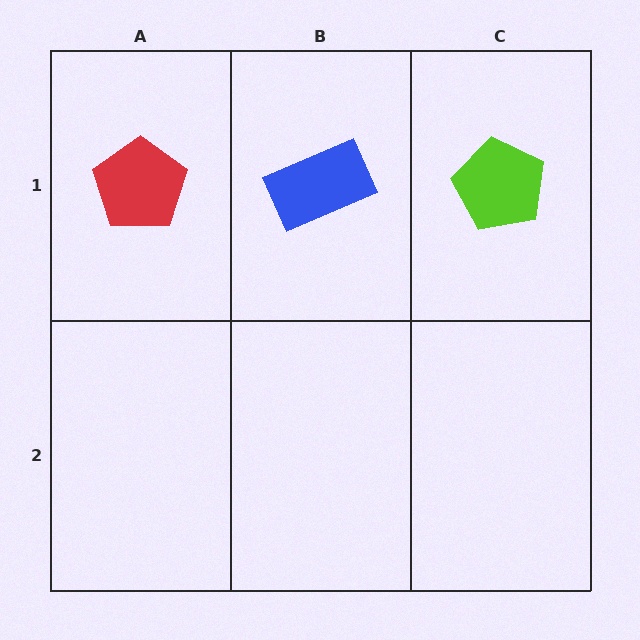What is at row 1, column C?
A lime pentagon.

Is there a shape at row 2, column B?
No, that cell is empty.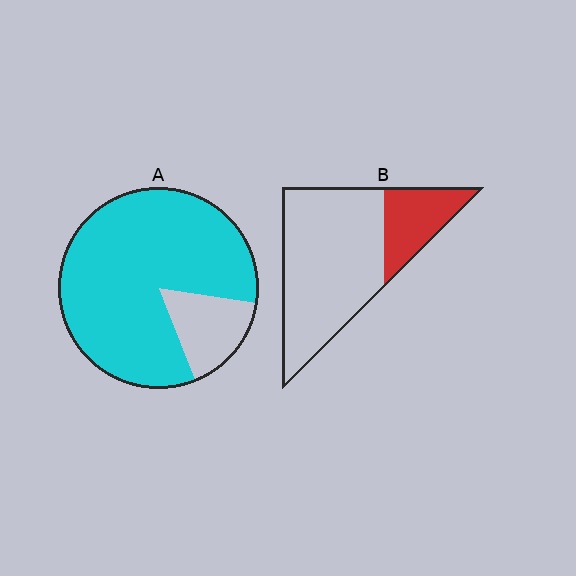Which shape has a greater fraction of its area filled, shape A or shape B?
Shape A.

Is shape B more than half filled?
No.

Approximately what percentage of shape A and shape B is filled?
A is approximately 85% and B is approximately 25%.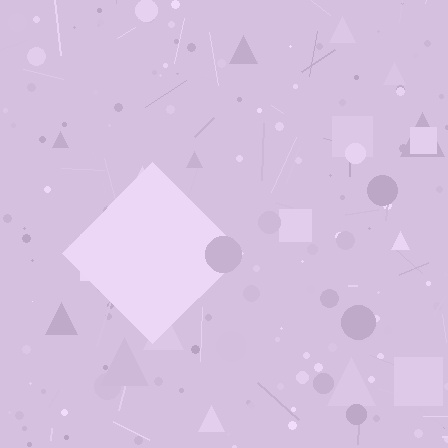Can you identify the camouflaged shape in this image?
The camouflaged shape is a diamond.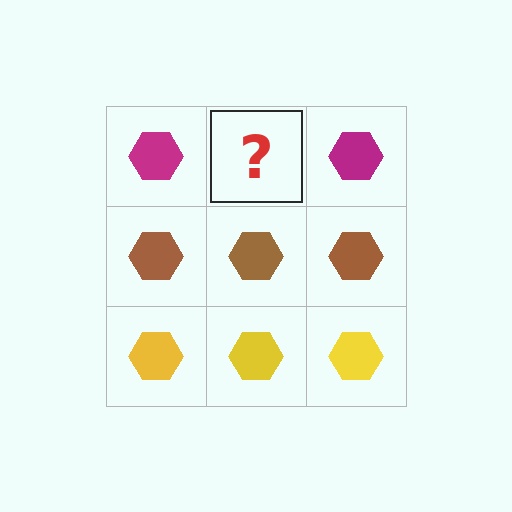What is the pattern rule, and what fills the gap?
The rule is that each row has a consistent color. The gap should be filled with a magenta hexagon.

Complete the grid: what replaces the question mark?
The question mark should be replaced with a magenta hexagon.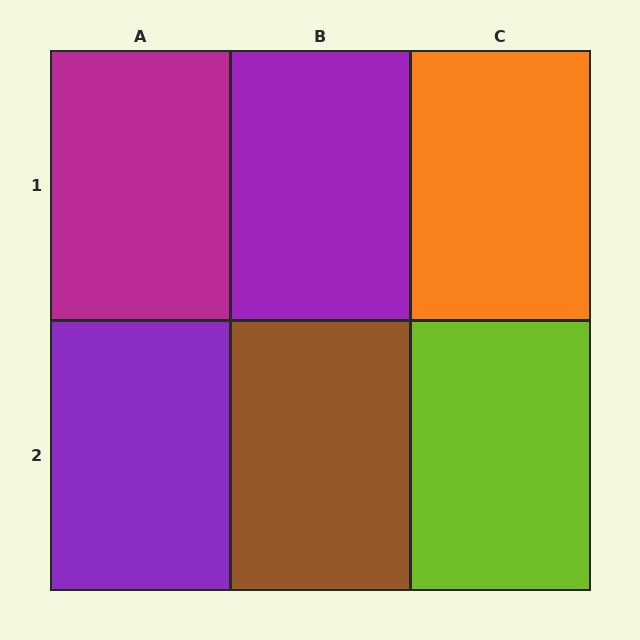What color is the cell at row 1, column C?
Orange.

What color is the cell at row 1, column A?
Magenta.